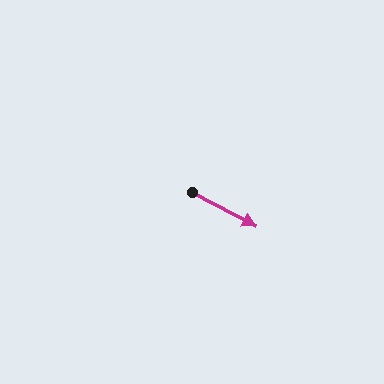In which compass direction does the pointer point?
Southeast.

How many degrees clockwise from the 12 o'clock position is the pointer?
Approximately 118 degrees.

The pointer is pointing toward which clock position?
Roughly 4 o'clock.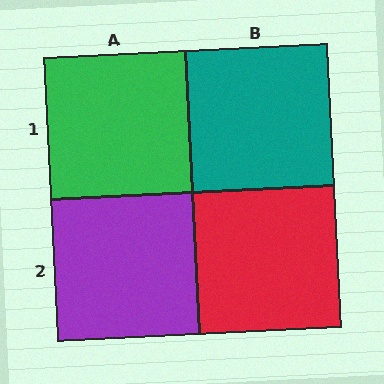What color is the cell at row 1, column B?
Teal.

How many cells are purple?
1 cell is purple.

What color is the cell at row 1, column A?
Green.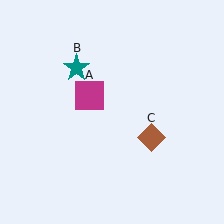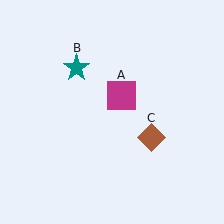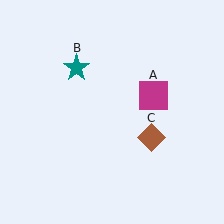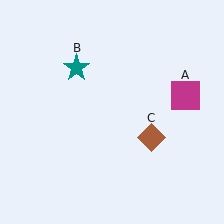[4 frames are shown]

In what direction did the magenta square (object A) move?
The magenta square (object A) moved right.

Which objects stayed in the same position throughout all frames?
Teal star (object B) and brown diamond (object C) remained stationary.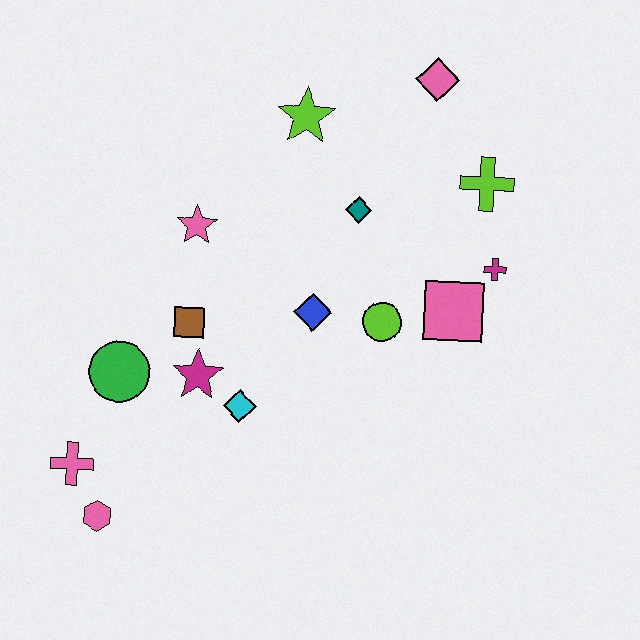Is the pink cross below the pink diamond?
Yes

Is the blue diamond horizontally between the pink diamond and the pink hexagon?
Yes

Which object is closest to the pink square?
The magenta cross is closest to the pink square.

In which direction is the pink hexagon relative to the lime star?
The pink hexagon is below the lime star.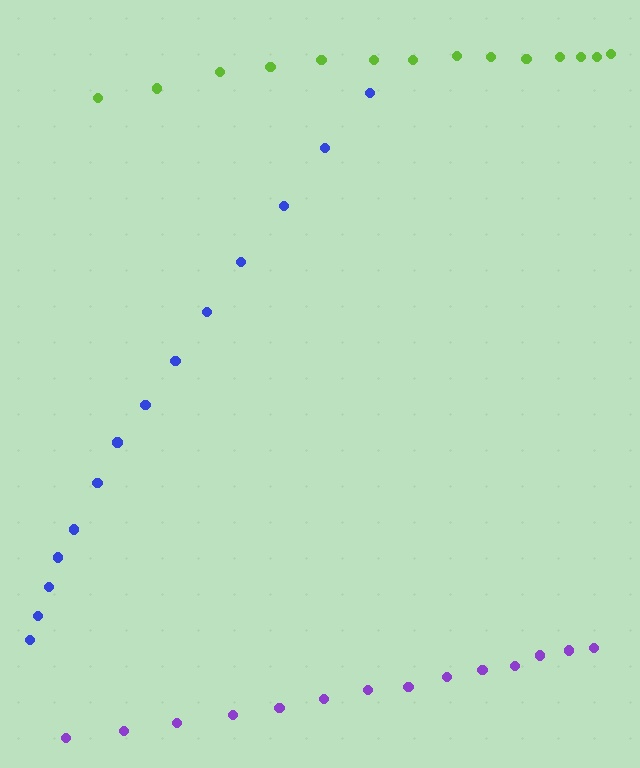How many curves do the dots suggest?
There are 3 distinct paths.